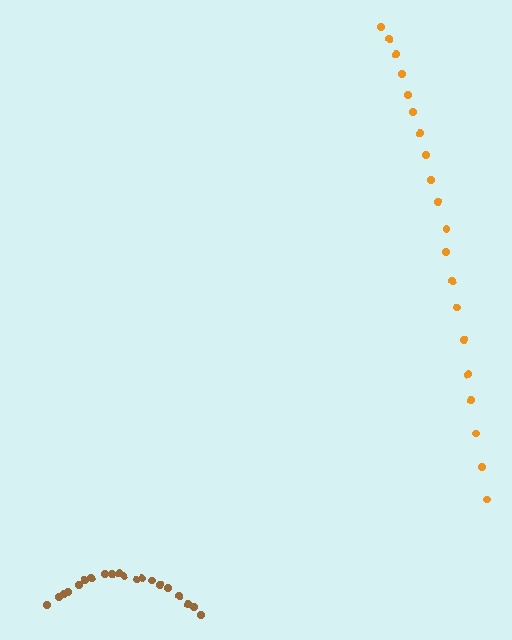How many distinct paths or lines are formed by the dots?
There are 2 distinct paths.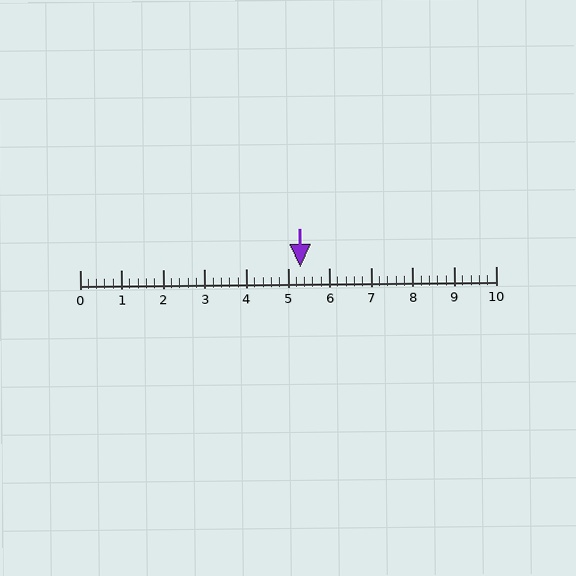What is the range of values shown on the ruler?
The ruler shows values from 0 to 10.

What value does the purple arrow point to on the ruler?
The purple arrow points to approximately 5.3.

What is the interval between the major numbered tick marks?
The major tick marks are spaced 1 units apart.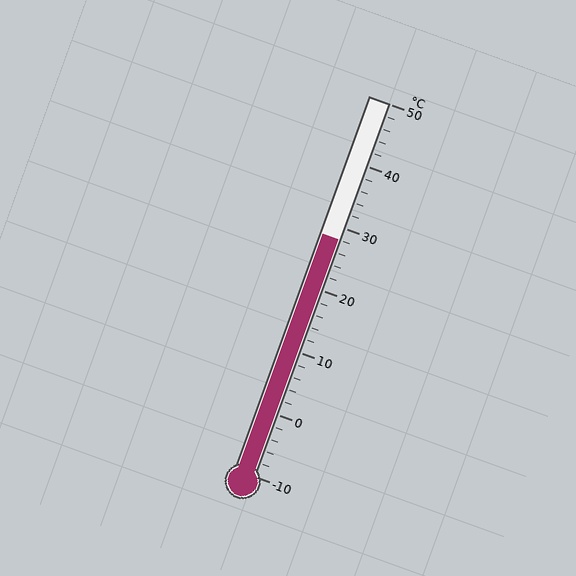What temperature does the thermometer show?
The thermometer shows approximately 28°C.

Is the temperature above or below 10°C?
The temperature is above 10°C.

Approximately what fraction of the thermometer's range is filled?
The thermometer is filled to approximately 65% of its range.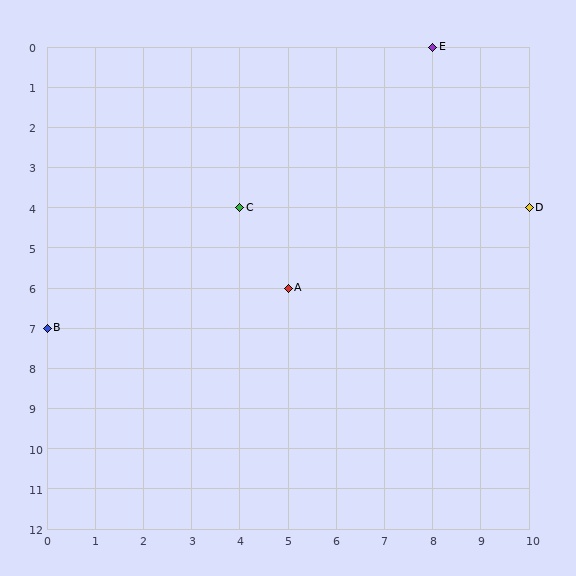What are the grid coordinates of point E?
Point E is at grid coordinates (8, 0).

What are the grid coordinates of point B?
Point B is at grid coordinates (0, 7).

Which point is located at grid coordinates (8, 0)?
Point E is at (8, 0).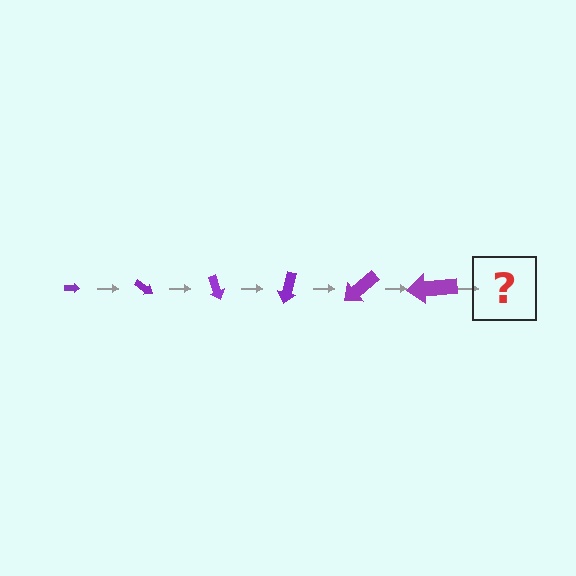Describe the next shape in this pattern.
It should be an arrow, larger than the previous one and rotated 210 degrees from the start.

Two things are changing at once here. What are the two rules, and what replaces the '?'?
The two rules are that the arrow grows larger each step and it rotates 35 degrees each step. The '?' should be an arrow, larger than the previous one and rotated 210 degrees from the start.